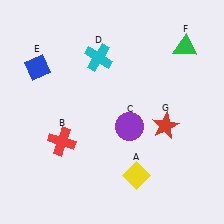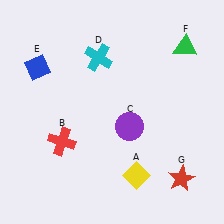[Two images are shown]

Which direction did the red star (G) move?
The red star (G) moved down.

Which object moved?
The red star (G) moved down.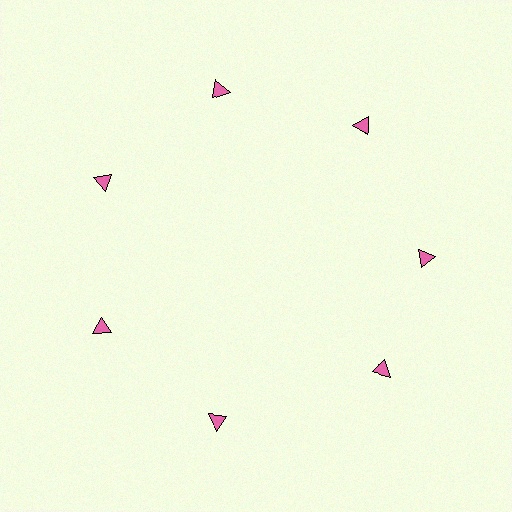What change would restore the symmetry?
The symmetry would be restored by rotating it back into even spacing with its neighbors so that all 7 triangles sit at equal angles and equal distance from the center.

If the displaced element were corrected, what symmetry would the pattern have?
It would have 7-fold rotational symmetry — the pattern would map onto itself every 51 degrees.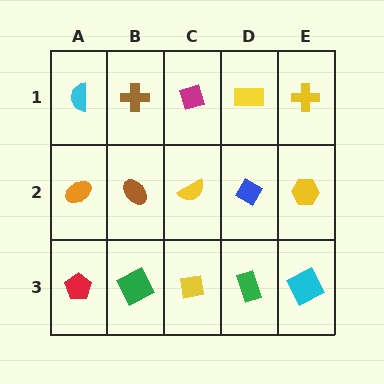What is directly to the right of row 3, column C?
A green rectangle.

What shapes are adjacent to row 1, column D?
A blue diamond (row 2, column D), a magenta diamond (row 1, column C), a yellow cross (row 1, column E).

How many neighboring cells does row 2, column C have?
4.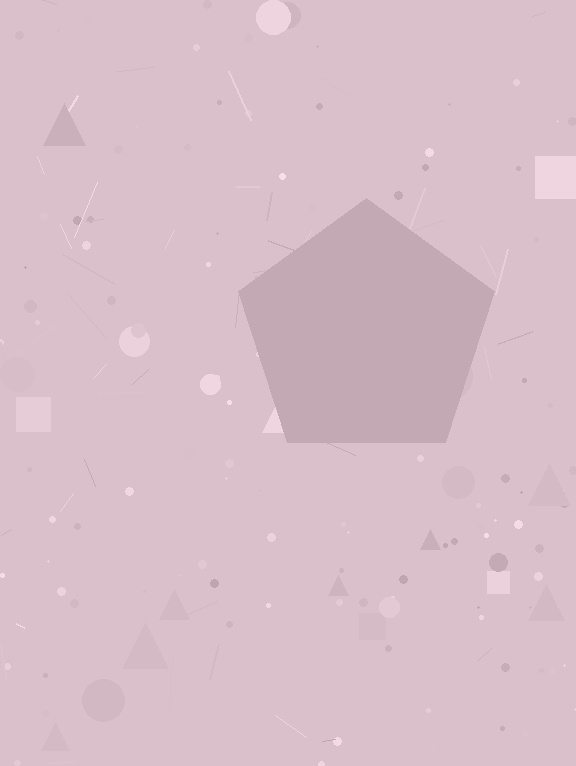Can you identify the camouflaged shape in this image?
The camouflaged shape is a pentagon.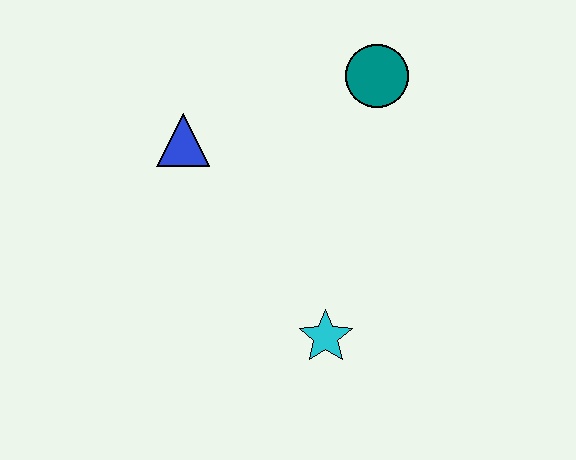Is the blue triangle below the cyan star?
No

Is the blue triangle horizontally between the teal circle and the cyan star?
No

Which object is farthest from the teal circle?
The cyan star is farthest from the teal circle.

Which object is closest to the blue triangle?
The teal circle is closest to the blue triangle.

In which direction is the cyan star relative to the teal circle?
The cyan star is below the teal circle.